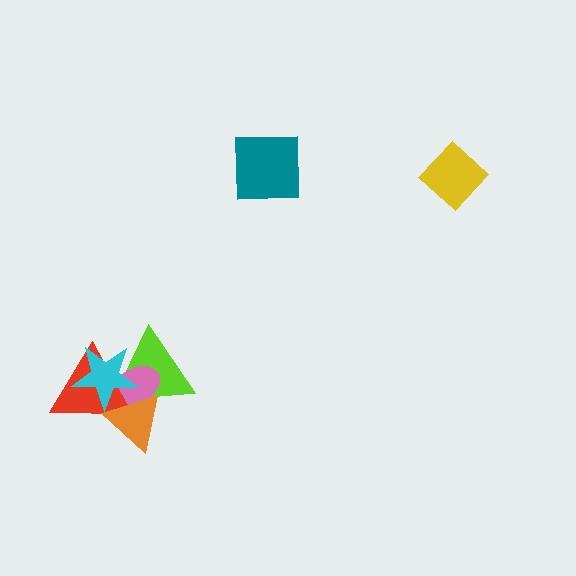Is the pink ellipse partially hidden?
Yes, it is partially covered by another shape.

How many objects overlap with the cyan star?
4 objects overlap with the cyan star.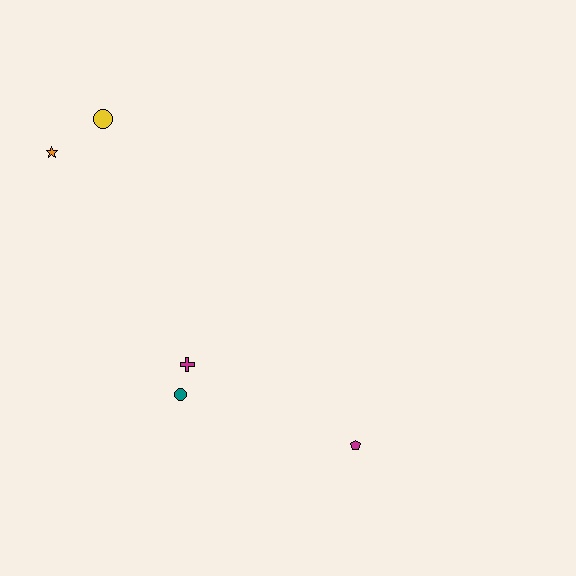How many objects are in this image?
There are 5 objects.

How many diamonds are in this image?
There are no diamonds.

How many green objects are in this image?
There are no green objects.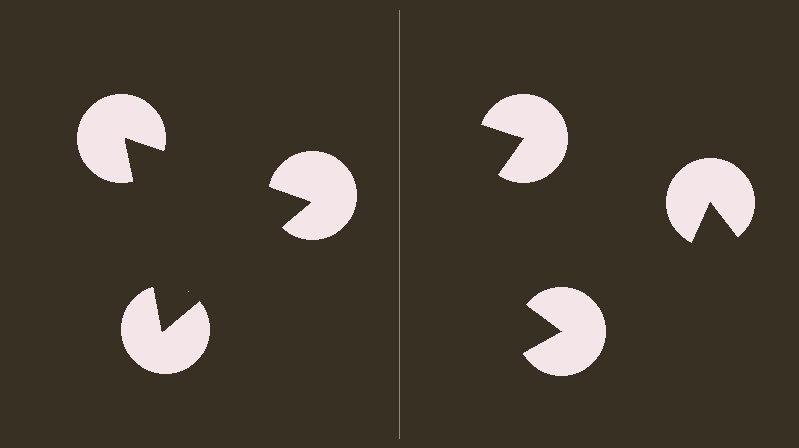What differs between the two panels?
The pac-man discs are positioned identically on both sides; only the wedge orientations differ. On the left they align to a triangle; on the right they are misaligned.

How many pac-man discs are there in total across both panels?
6 — 3 on each side.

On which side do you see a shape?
An illusory triangle appears on the left side. On the right side the wedge cuts are rotated, so no coherent shape forms.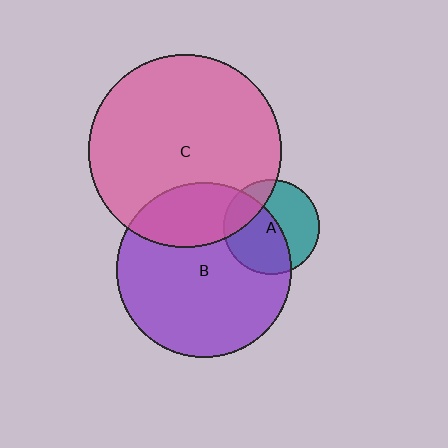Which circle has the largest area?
Circle C (pink).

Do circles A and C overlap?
Yes.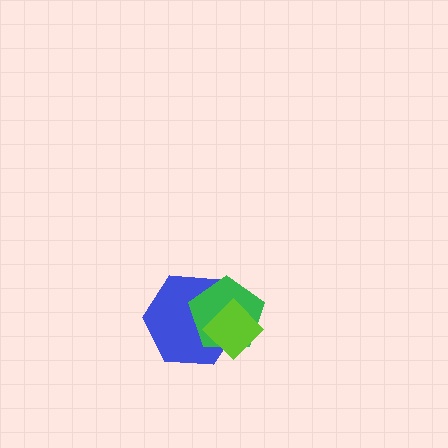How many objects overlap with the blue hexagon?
2 objects overlap with the blue hexagon.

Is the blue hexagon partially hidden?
Yes, it is partially covered by another shape.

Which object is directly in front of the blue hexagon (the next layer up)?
The green pentagon is directly in front of the blue hexagon.